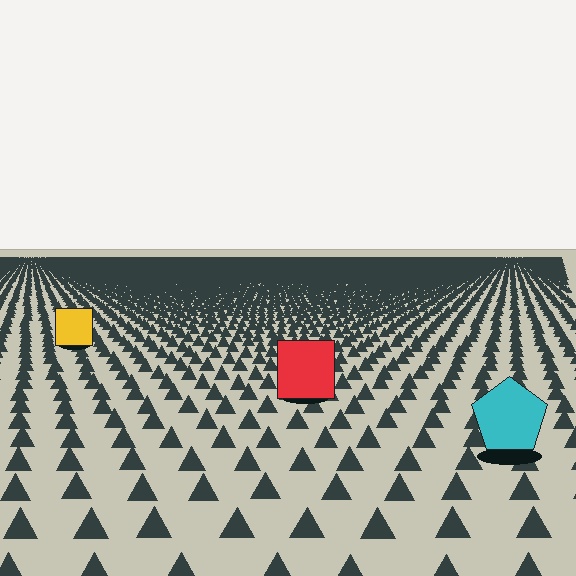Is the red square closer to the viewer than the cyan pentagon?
No. The cyan pentagon is closer — you can tell from the texture gradient: the ground texture is coarser near it.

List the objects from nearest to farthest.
From nearest to farthest: the cyan pentagon, the red square, the yellow square.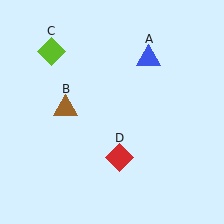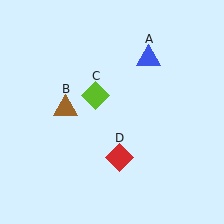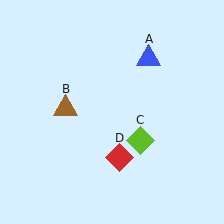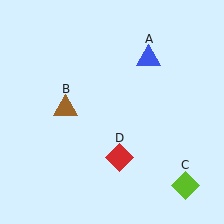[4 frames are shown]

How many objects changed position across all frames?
1 object changed position: lime diamond (object C).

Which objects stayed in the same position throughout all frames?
Blue triangle (object A) and brown triangle (object B) and red diamond (object D) remained stationary.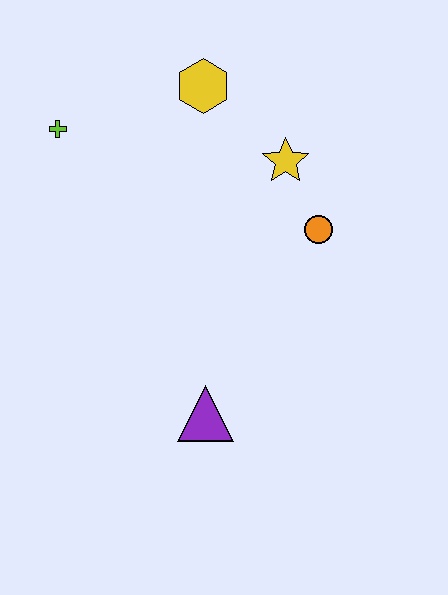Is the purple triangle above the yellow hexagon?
No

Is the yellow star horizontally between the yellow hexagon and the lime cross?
No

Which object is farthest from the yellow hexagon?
The purple triangle is farthest from the yellow hexagon.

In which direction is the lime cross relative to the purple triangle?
The lime cross is above the purple triangle.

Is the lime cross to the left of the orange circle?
Yes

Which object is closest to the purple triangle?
The orange circle is closest to the purple triangle.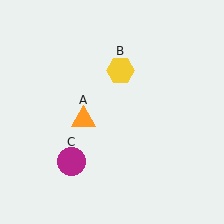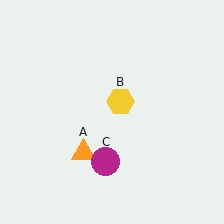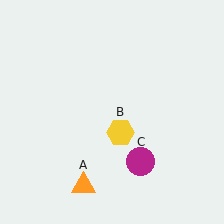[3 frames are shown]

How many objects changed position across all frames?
3 objects changed position: orange triangle (object A), yellow hexagon (object B), magenta circle (object C).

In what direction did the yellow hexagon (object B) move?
The yellow hexagon (object B) moved down.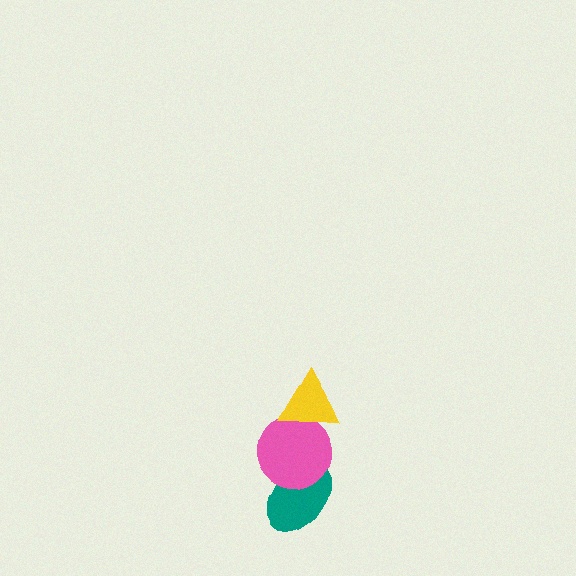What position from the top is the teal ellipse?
The teal ellipse is 3rd from the top.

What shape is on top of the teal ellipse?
The pink circle is on top of the teal ellipse.